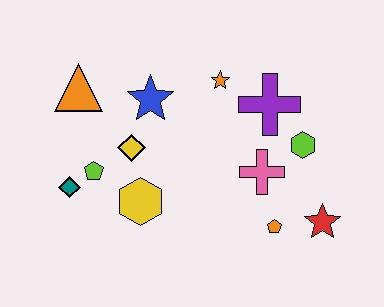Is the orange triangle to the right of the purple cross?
No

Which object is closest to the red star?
The orange pentagon is closest to the red star.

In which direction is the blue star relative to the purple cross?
The blue star is to the left of the purple cross.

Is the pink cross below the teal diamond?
No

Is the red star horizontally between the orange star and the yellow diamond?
No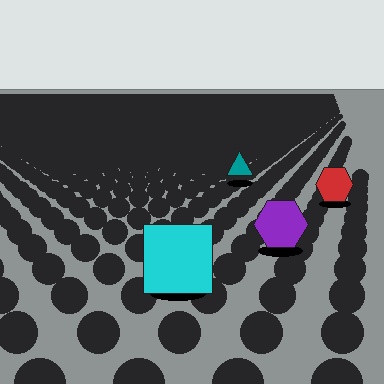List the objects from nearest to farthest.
From nearest to farthest: the cyan square, the purple hexagon, the red hexagon, the teal triangle.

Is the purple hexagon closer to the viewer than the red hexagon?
Yes. The purple hexagon is closer — you can tell from the texture gradient: the ground texture is coarser near it.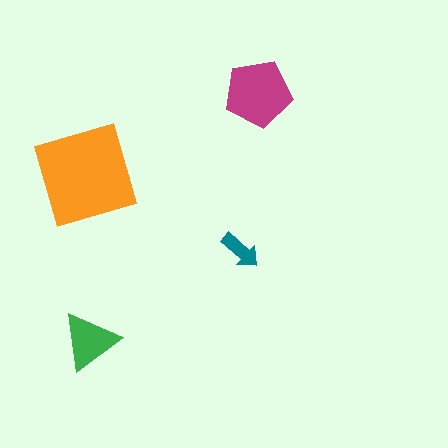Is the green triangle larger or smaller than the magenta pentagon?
Smaller.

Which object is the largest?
The orange diamond.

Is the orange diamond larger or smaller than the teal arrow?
Larger.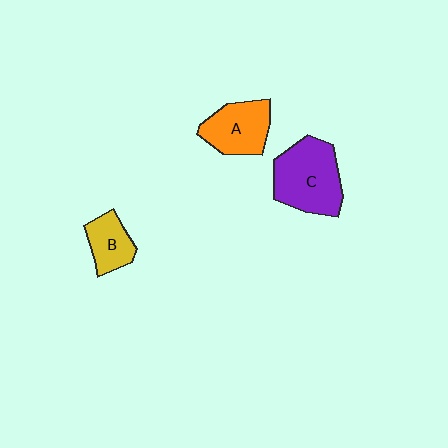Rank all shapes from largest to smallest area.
From largest to smallest: C (purple), A (orange), B (yellow).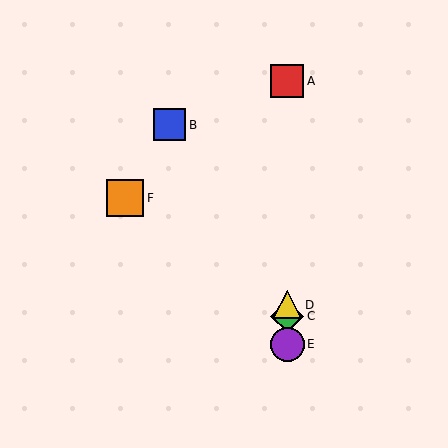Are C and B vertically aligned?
No, C is at x≈287 and B is at x≈170.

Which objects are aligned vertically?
Objects A, C, D, E are aligned vertically.